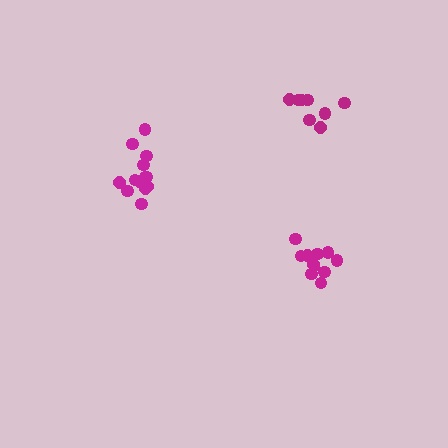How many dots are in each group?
Group 1: 11 dots, Group 2: 13 dots, Group 3: 8 dots (32 total).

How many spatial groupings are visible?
There are 3 spatial groupings.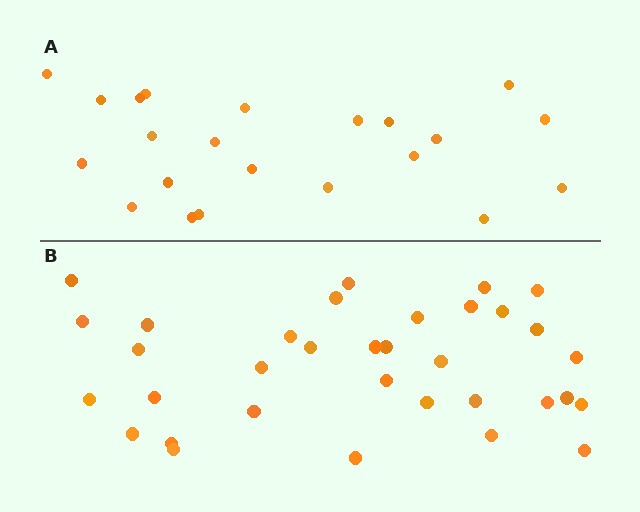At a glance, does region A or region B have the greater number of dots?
Region B (the bottom region) has more dots.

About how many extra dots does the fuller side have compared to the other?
Region B has roughly 12 or so more dots than region A.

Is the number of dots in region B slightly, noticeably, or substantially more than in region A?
Region B has substantially more. The ratio is roughly 1.5 to 1.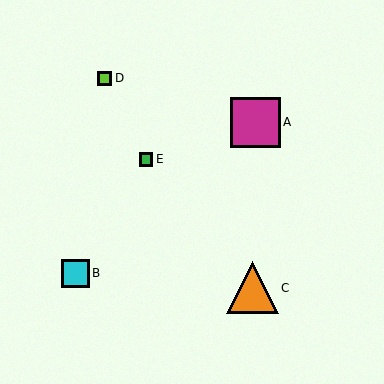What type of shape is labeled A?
Shape A is a magenta square.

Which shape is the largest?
The orange triangle (labeled C) is the largest.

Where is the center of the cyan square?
The center of the cyan square is at (75, 273).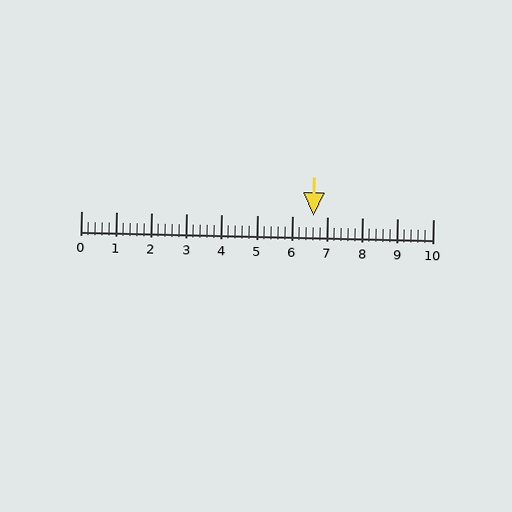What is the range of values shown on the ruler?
The ruler shows values from 0 to 10.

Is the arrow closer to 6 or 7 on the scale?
The arrow is closer to 7.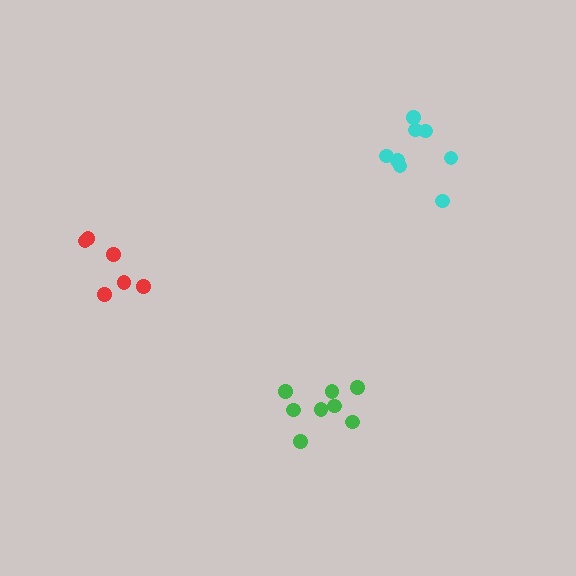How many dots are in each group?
Group 1: 8 dots, Group 2: 6 dots, Group 3: 8 dots (22 total).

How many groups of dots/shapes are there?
There are 3 groups.